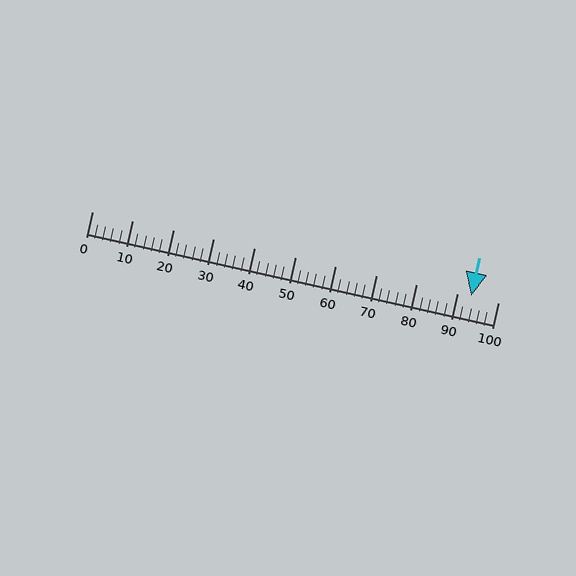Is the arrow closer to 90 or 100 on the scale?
The arrow is closer to 90.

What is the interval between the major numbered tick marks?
The major tick marks are spaced 10 units apart.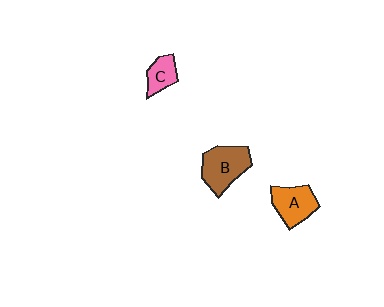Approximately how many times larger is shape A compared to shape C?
Approximately 1.5 times.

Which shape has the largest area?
Shape B (brown).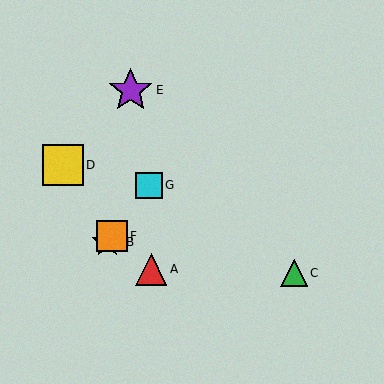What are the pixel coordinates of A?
Object A is at (151, 269).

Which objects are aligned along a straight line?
Objects B, F, G are aligned along a straight line.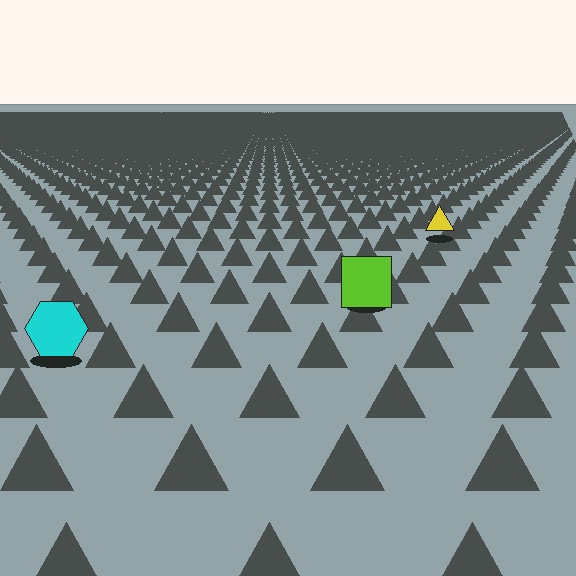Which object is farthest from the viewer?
The yellow triangle is farthest from the viewer. It appears smaller and the ground texture around it is denser.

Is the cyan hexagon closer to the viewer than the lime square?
Yes. The cyan hexagon is closer — you can tell from the texture gradient: the ground texture is coarser near it.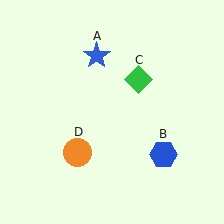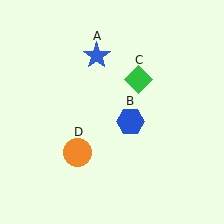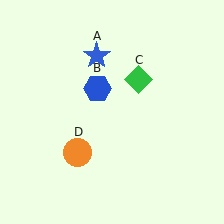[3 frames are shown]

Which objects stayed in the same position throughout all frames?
Blue star (object A) and green diamond (object C) and orange circle (object D) remained stationary.